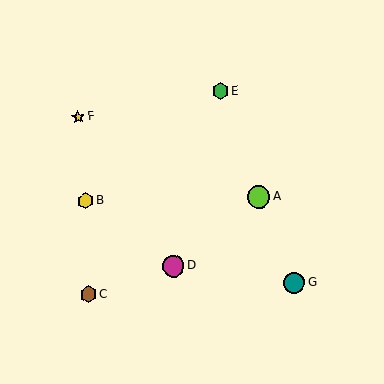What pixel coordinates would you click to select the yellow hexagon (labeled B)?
Click at (85, 201) to select the yellow hexagon B.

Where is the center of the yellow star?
The center of the yellow star is at (78, 117).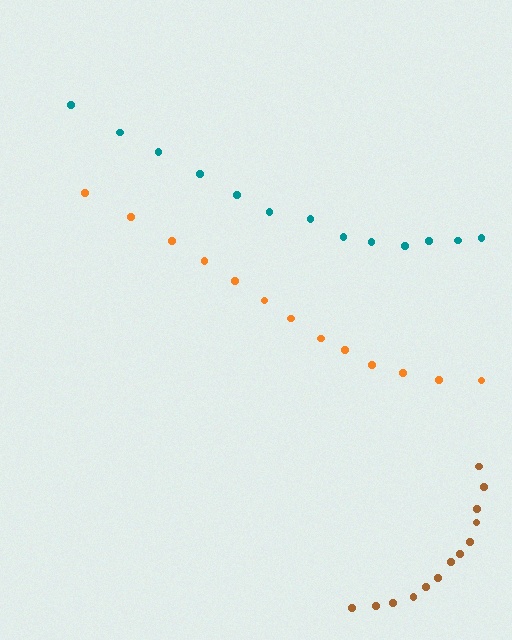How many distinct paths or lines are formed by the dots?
There are 3 distinct paths.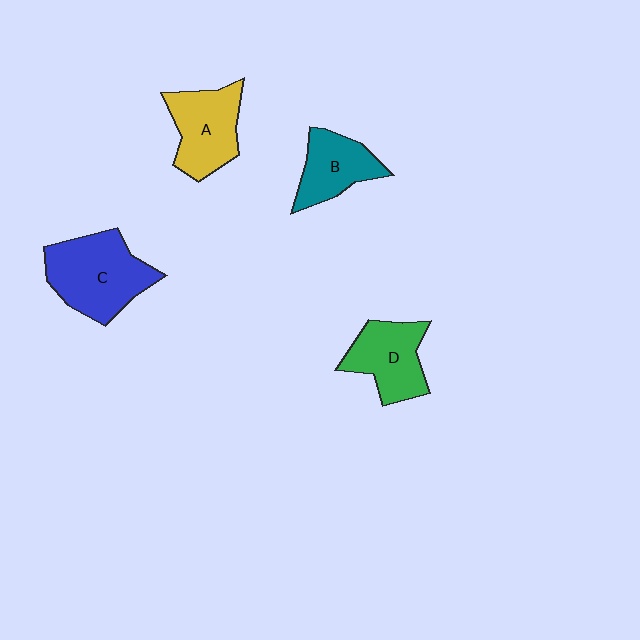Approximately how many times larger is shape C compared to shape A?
Approximately 1.3 times.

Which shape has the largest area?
Shape C (blue).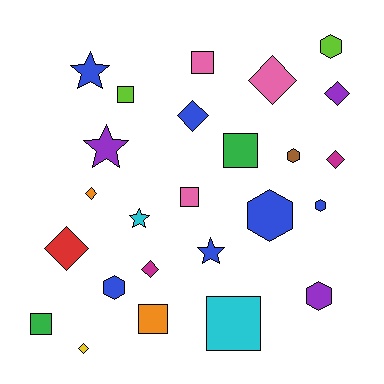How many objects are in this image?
There are 25 objects.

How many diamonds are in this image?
There are 8 diamonds.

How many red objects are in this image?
There is 1 red object.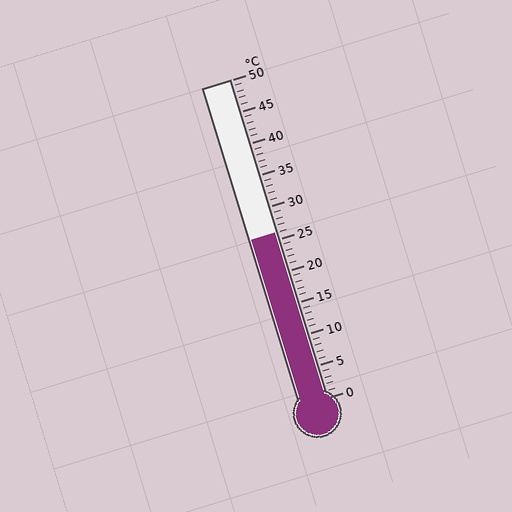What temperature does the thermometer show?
The thermometer shows approximately 26°C.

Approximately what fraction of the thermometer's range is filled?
The thermometer is filled to approximately 50% of its range.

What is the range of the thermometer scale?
The thermometer scale ranges from 0°C to 50°C.